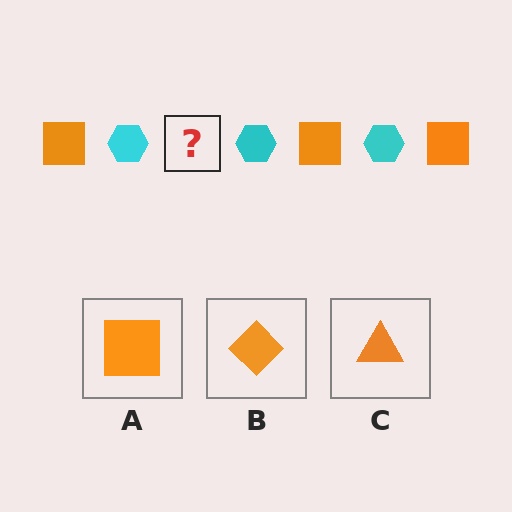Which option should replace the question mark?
Option A.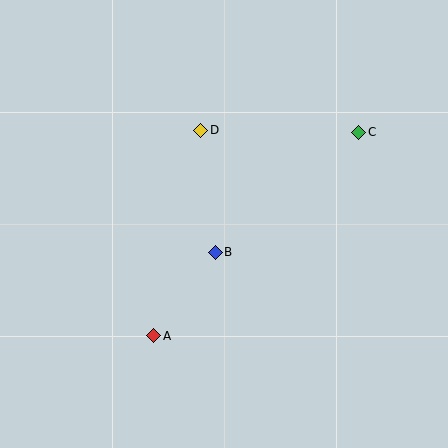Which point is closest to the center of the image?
Point B at (215, 252) is closest to the center.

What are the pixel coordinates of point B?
Point B is at (215, 252).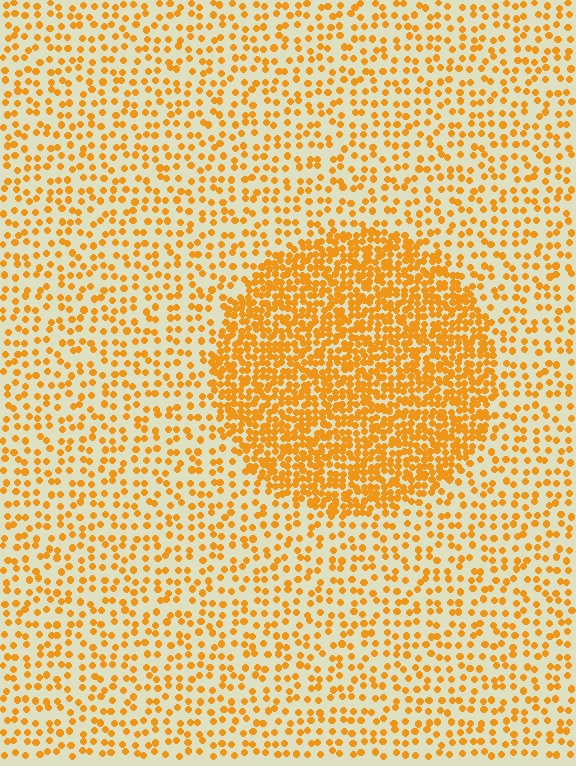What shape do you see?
I see a circle.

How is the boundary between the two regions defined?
The boundary is defined by a change in element density (approximately 2.5x ratio). All elements are the same color, size, and shape.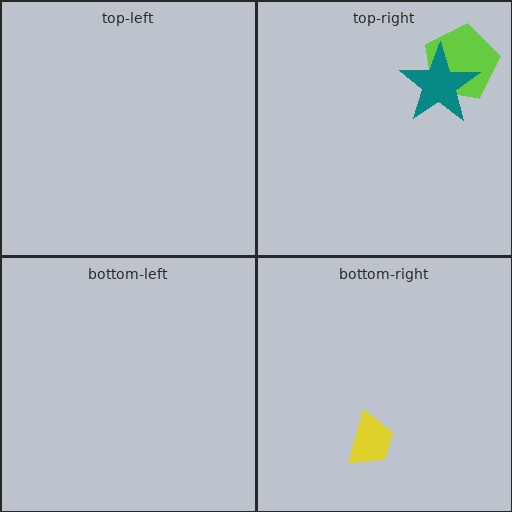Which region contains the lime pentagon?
The top-right region.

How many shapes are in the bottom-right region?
1.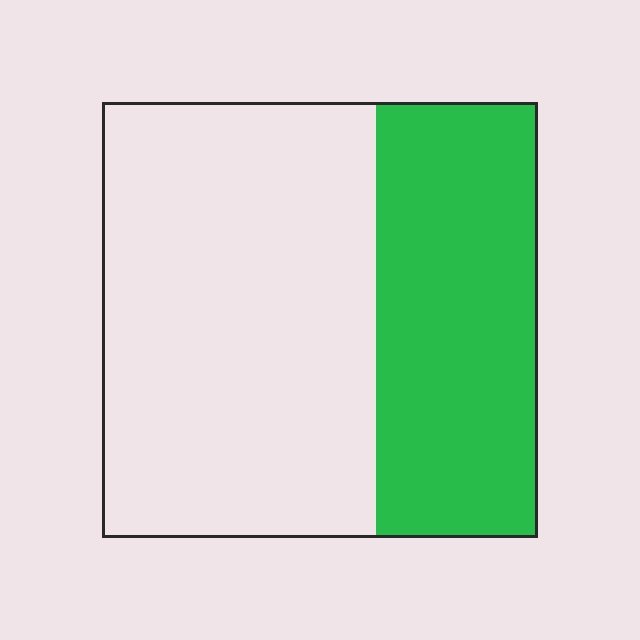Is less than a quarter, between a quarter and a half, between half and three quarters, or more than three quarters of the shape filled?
Between a quarter and a half.